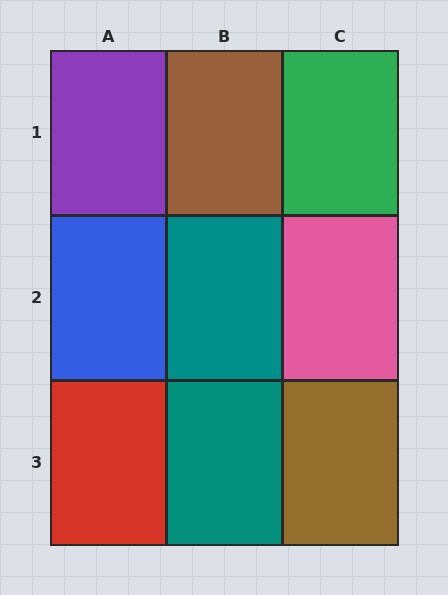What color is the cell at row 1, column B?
Brown.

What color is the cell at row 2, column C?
Pink.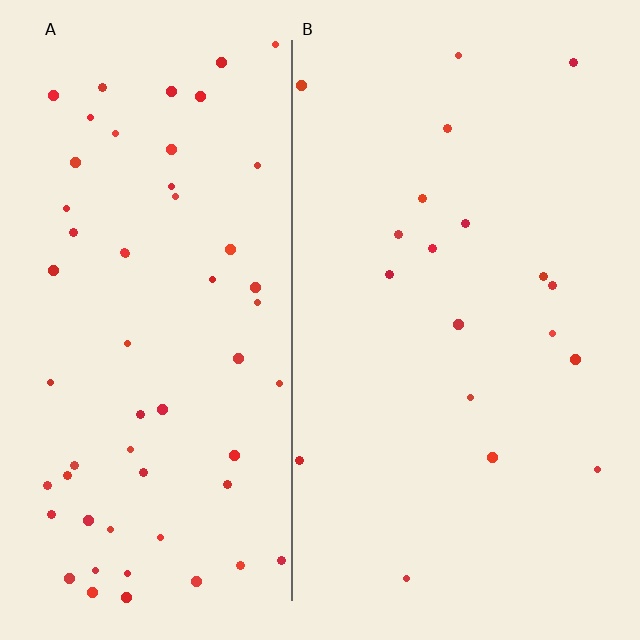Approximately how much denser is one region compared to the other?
Approximately 3.0× — region A over region B.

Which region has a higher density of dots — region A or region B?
A (the left).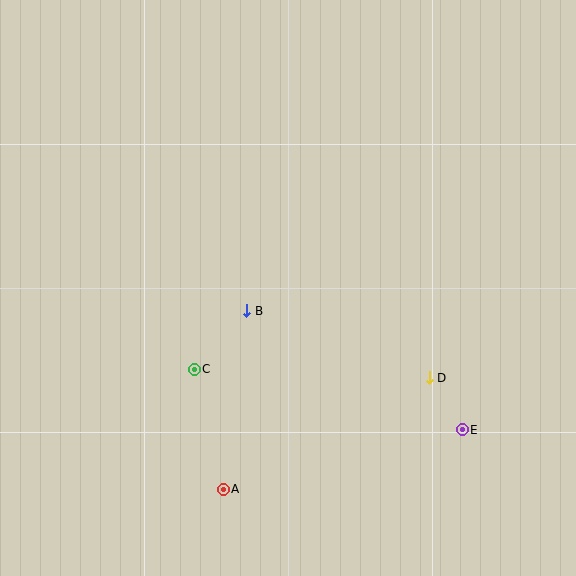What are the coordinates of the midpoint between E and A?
The midpoint between E and A is at (343, 460).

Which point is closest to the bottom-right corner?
Point E is closest to the bottom-right corner.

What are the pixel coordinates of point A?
Point A is at (223, 489).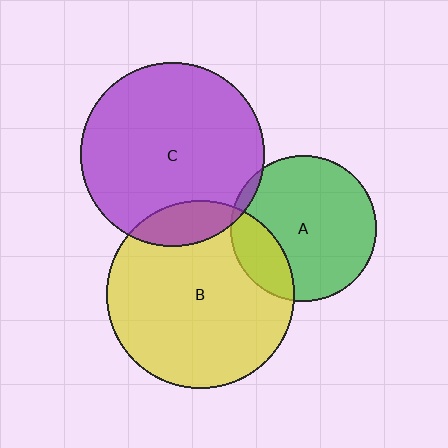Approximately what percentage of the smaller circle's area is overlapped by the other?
Approximately 5%.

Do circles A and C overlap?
Yes.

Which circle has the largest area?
Circle B (yellow).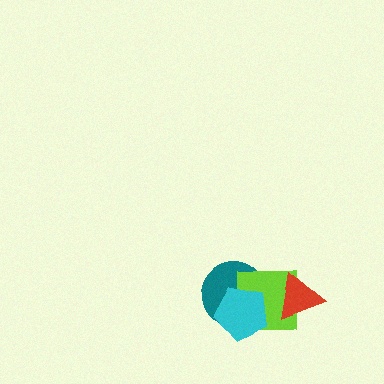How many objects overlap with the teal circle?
2 objects overlap with the teal circle.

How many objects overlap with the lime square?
3 objects overlap with the lime square.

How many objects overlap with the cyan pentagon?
2 objects overlap with the cyan pentagon.